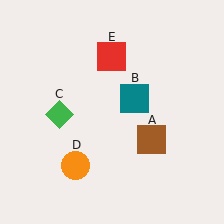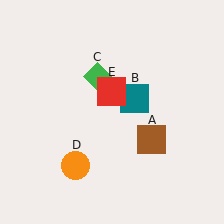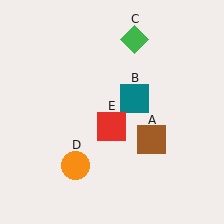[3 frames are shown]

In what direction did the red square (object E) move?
The red square (object E) moved down.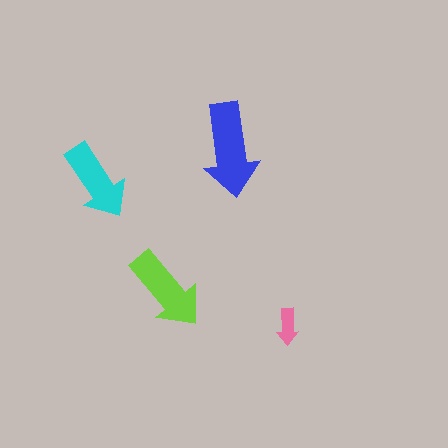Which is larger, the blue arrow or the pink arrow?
The blue one.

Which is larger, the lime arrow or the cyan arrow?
The lime one.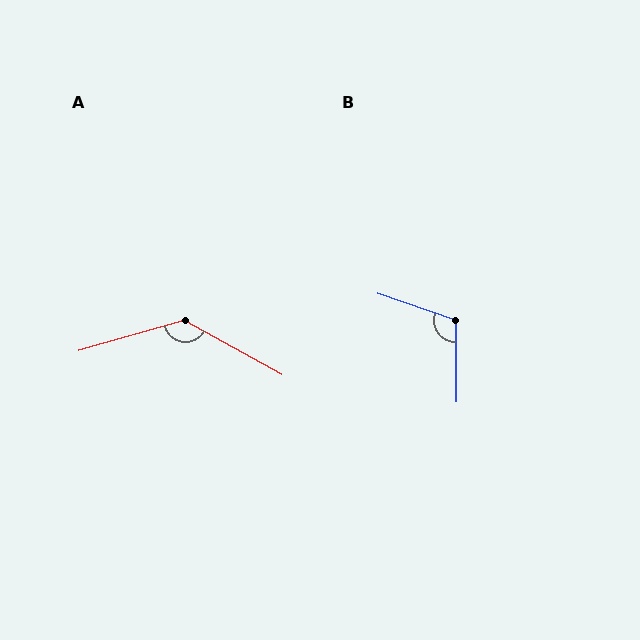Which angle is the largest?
A, at approximately 136 degrees.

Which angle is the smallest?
B, at approximately 109 degrees.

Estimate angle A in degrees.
Approximately 136 degrees.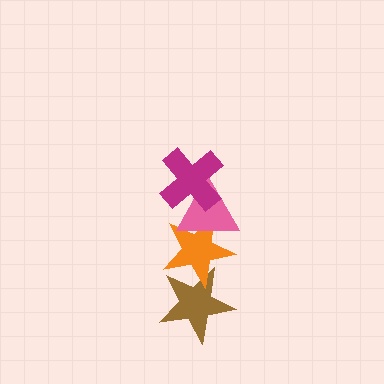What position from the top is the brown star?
The brown star is 4th from the top.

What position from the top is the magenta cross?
The magenta cross is 1st from the top.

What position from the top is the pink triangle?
The pink triangle is 2nd from the top.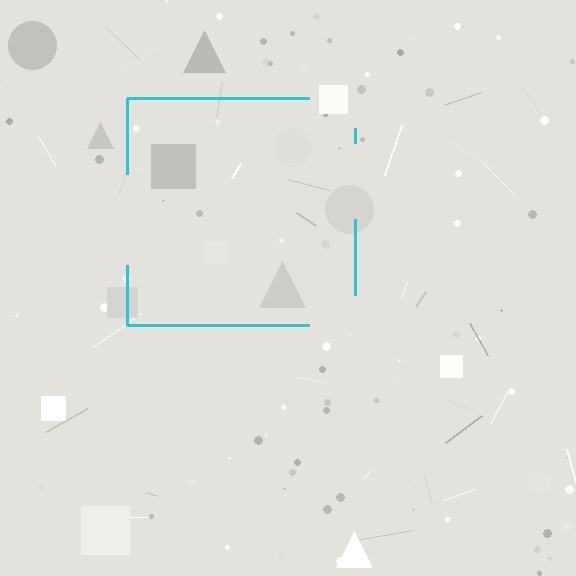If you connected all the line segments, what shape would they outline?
They would outline a square.